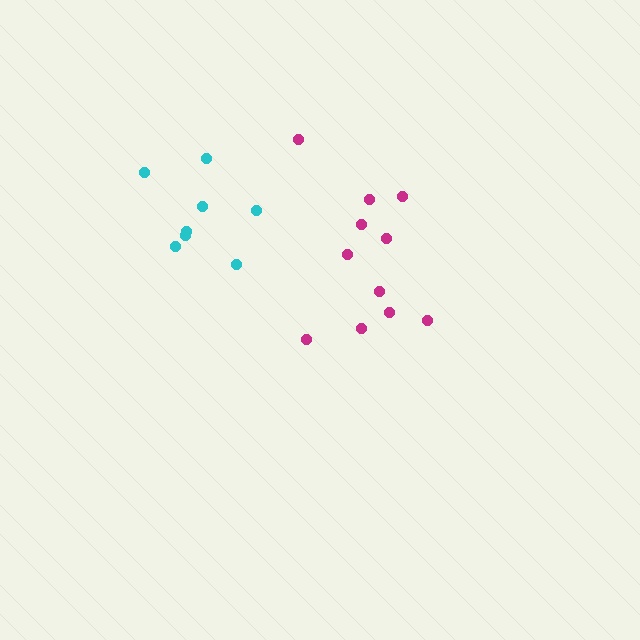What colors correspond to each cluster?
The clusters are colored: cyan, magenta.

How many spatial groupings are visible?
There are 2 spatial groupings.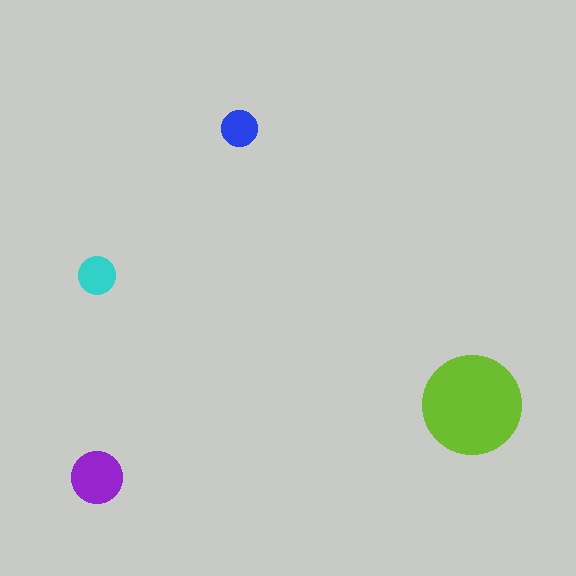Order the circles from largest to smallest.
the lime one, the purple one, the cyan one, the blue one.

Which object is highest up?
The blue circle is topmost.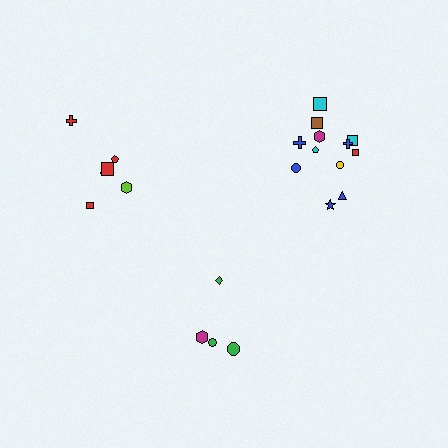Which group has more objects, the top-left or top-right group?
The top-right group.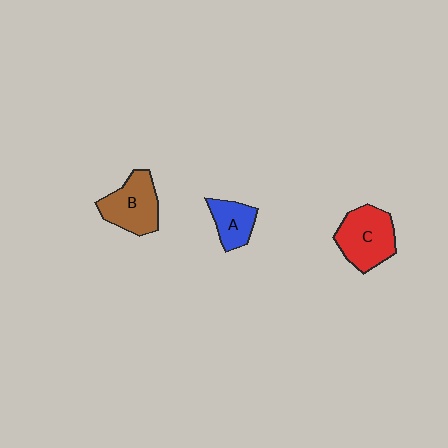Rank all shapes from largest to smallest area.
From largest to smallest: C (red), B (brown), A (blue).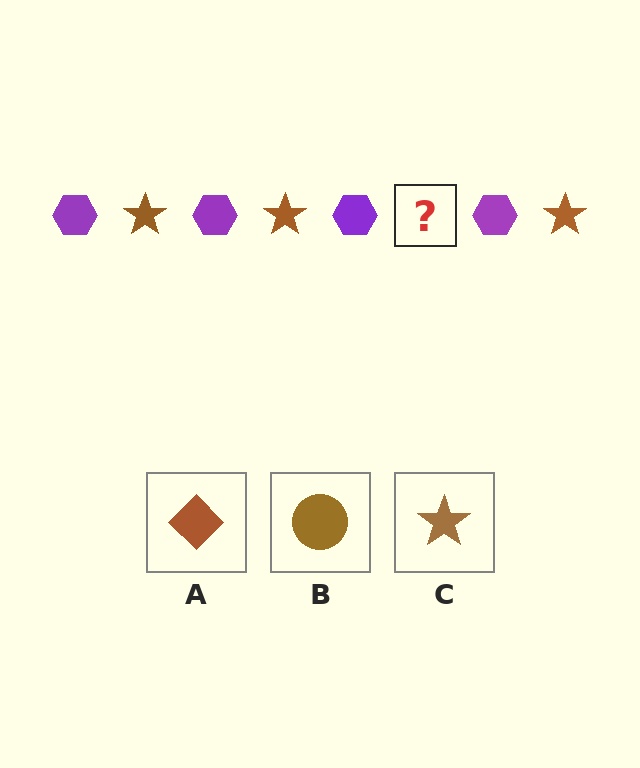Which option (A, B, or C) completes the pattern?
C.